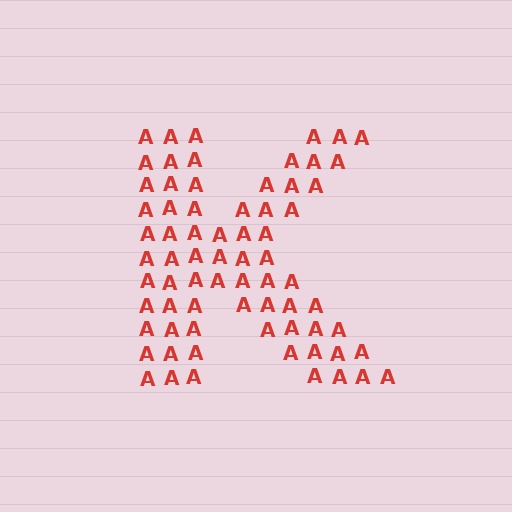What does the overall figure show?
The overall figure shows the letter K.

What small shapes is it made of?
It is made of small letter A's.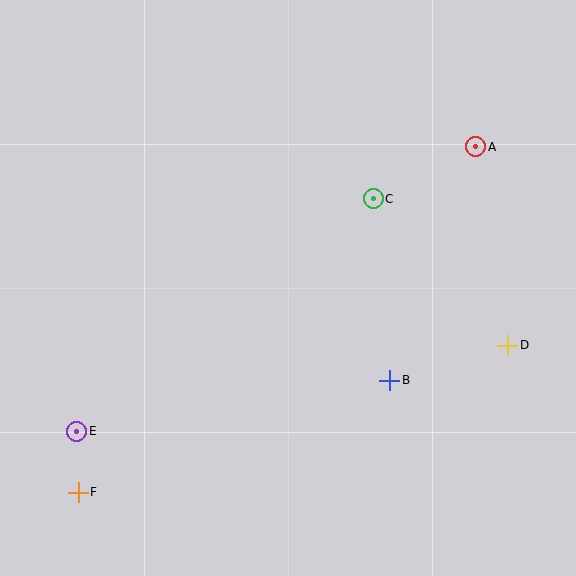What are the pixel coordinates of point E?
Point E is at (77, 431).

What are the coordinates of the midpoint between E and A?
The midpoint between E and A is at (276, 289).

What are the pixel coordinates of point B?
Point B is at (390, 380).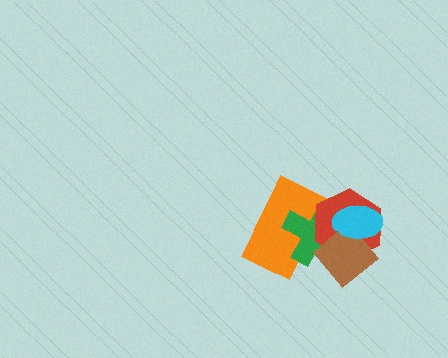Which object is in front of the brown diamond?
The cyan ellipse is in front of the brown diamond.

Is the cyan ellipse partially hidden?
No, no other shape covers it.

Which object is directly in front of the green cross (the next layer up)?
The red hexagon is directly in front of the green cross.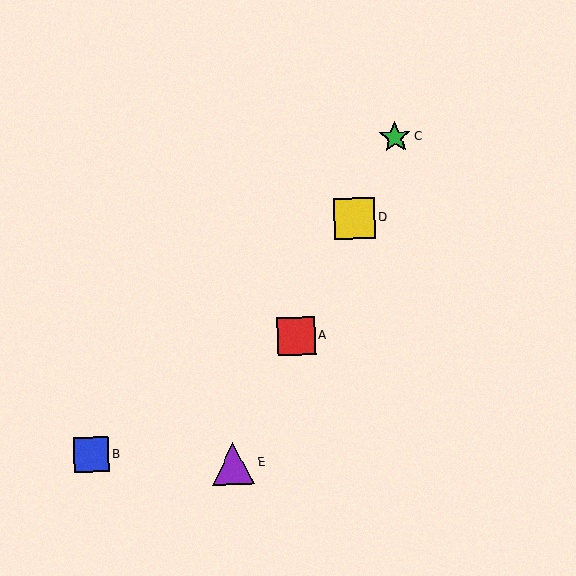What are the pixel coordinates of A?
Object A is at (296, 336).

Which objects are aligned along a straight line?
Objects A, C, D, E are aligned along a straight line.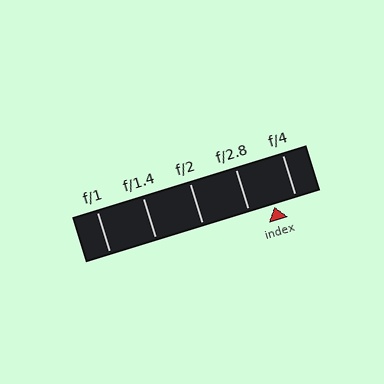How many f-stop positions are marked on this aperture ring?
There are 5 f-stop positions marked.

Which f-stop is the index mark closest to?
The index mark is closest to f/4.